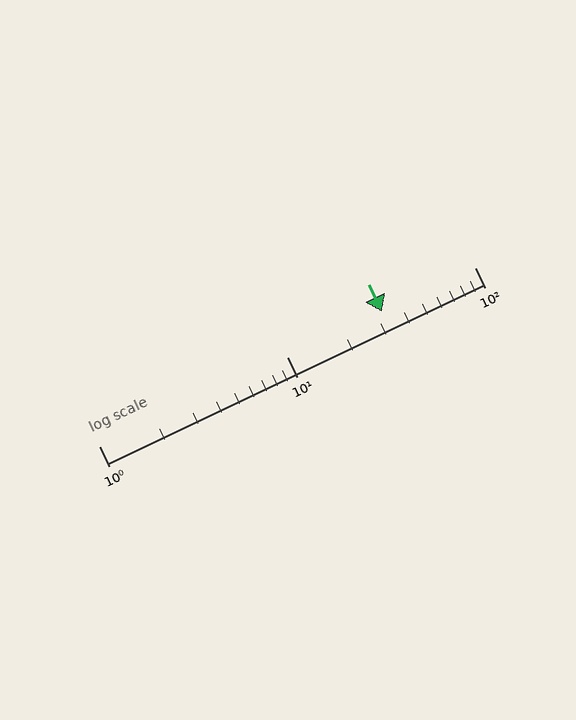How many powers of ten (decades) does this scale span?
The scale spans 2 decades, from 1 to 100.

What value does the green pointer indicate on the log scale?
The pointer indicates approximately 32.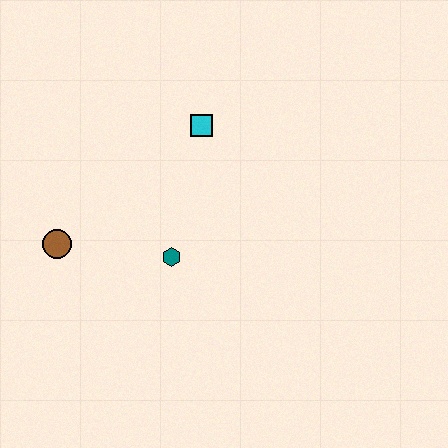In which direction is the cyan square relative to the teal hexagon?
The cyan square is above the teal hexagon.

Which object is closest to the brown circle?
The teal hexagon is closest to the brown circle.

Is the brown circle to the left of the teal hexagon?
Yes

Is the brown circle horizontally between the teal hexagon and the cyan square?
No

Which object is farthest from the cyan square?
The brown circle is farthest from the cyan square.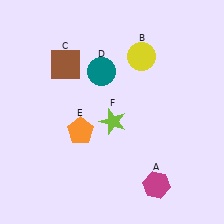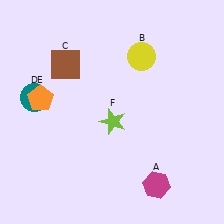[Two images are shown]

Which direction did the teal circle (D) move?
The teal circle (D) moved left.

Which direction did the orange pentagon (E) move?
The orange pentagon (E) moved left.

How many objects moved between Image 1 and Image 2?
2 objects moved between the two images.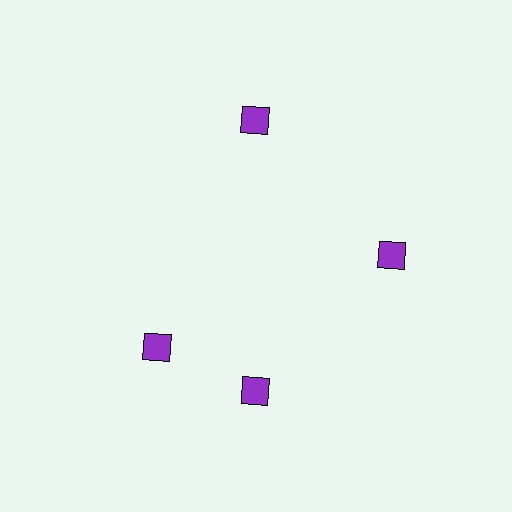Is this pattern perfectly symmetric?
No. The 4 purple diamonds are arranged in a ring, but one element near the 9 o'clock position is rotated out of alignment along the ring, breaking the 4-fold rotational symmetry.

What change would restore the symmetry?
The symmetry would be restored by rotating it back into even spacing with its neighbors so that all 4 diamonds sit at equal angles and equal distance from the center.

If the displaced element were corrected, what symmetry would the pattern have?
It would have 4-fold rotational symmetry — the pattern would map onto itself every 90 degrees.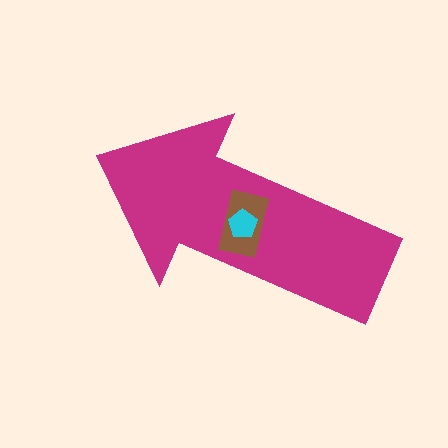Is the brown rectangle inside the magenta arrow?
Yes.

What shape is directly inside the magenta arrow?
The brown rectangle.